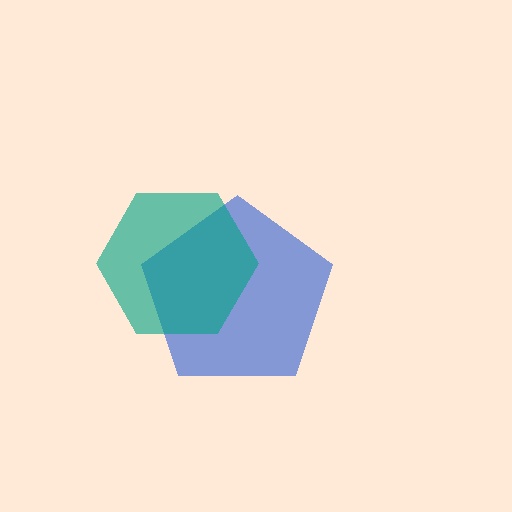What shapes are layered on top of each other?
The layered shapes are: a blue pentagon, a teal hexagon.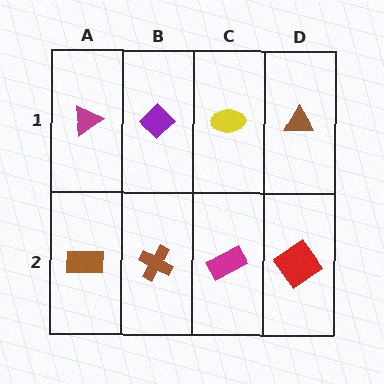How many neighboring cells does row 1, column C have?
3.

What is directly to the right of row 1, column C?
A brown triangle.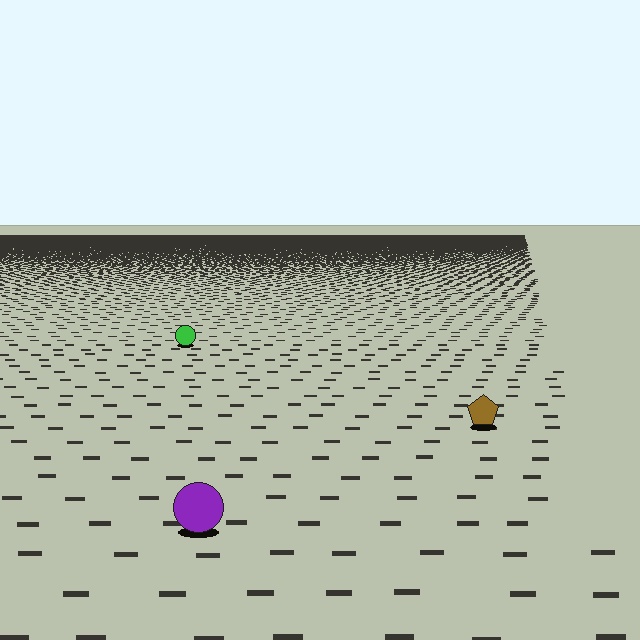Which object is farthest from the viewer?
The green circle is farthest from the viewer. It appears smaller and the ground texture around it is denser.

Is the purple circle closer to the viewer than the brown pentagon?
Yes. The purple circle is closer — you can tell from the texture gradient: the ground texture is coarser near it.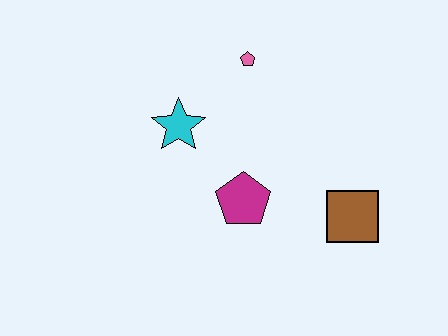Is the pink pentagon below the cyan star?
No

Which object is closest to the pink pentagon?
The cyan star is closest to the pink pentagon.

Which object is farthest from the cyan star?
The brown square is farthest from the cyan star.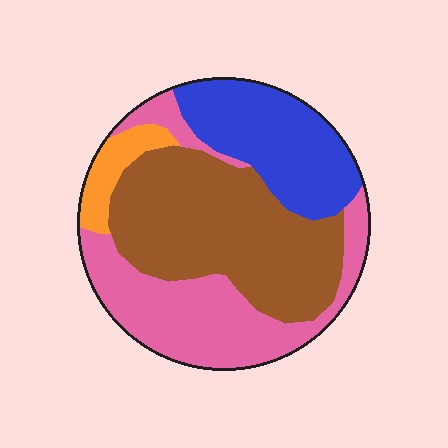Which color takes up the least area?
Orange, at roughly 5%.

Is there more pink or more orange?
Pink.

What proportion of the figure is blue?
Blue covers about 25% of the figure.